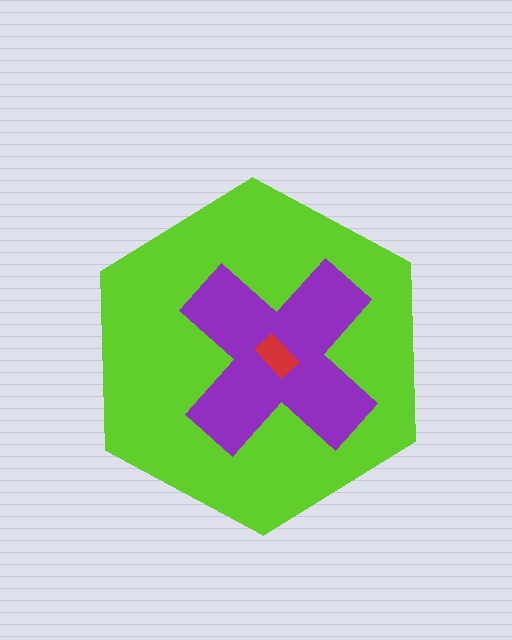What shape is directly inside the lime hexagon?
The purple cross.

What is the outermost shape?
The lime hexagon.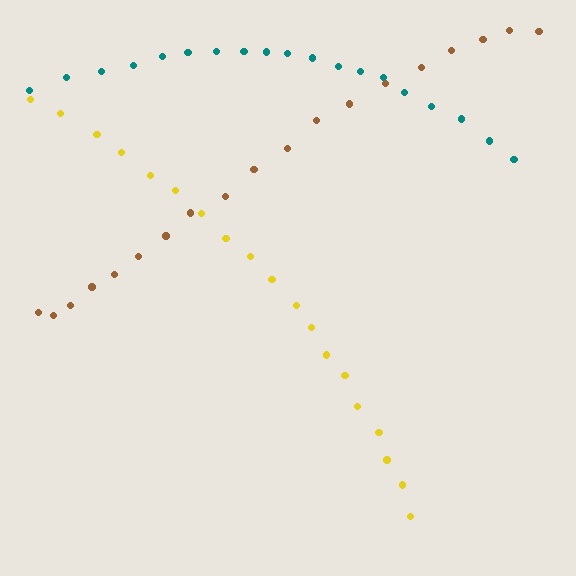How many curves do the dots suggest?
There are 3 distinct paths.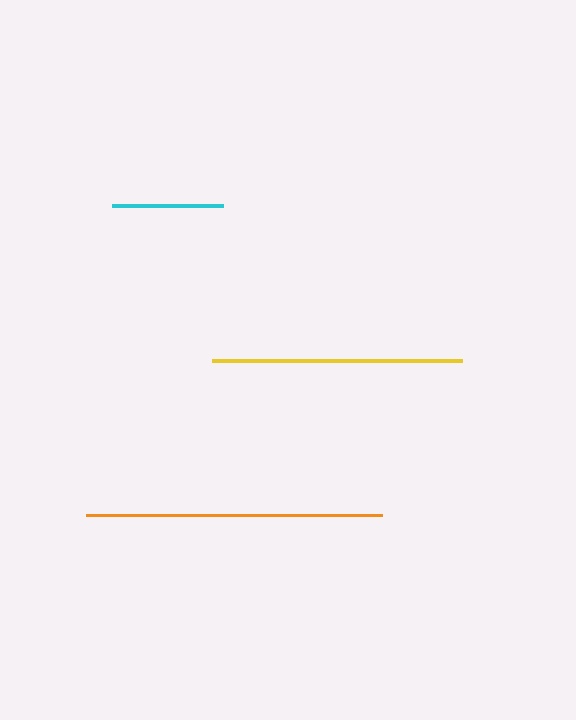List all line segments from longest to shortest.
From longest to shortest: orange, yellow, cyan.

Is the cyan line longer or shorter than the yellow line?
The yellow line is longer than the cyan line.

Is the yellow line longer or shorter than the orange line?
The orange line is longer than the yellow line.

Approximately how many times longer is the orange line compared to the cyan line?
The orange line is approximately 2.7 times the length of the cyan line.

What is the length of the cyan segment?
The cyan segment is approximately 110 pixels long.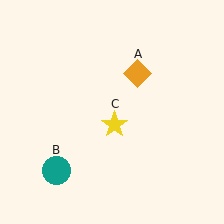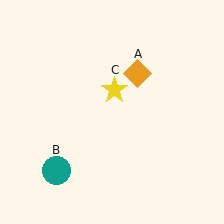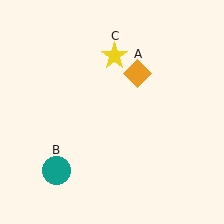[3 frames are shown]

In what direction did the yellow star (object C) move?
The yellow star (object C) moved up.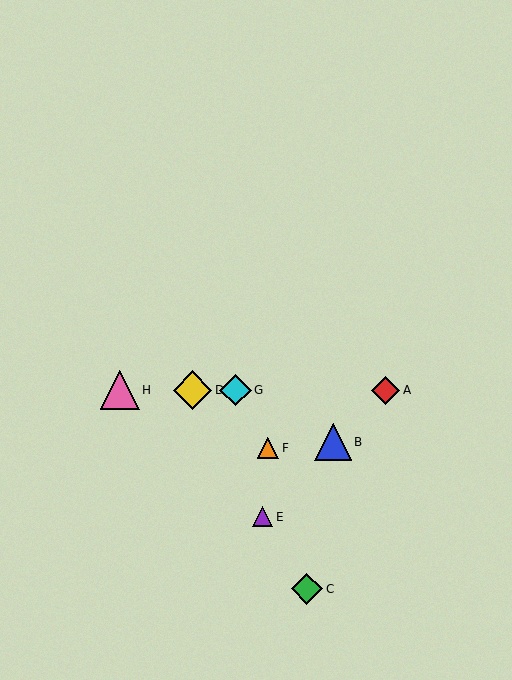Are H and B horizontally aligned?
No, H is at y≈390 and B is at y≈442.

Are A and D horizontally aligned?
Yes, both are at y≈390.